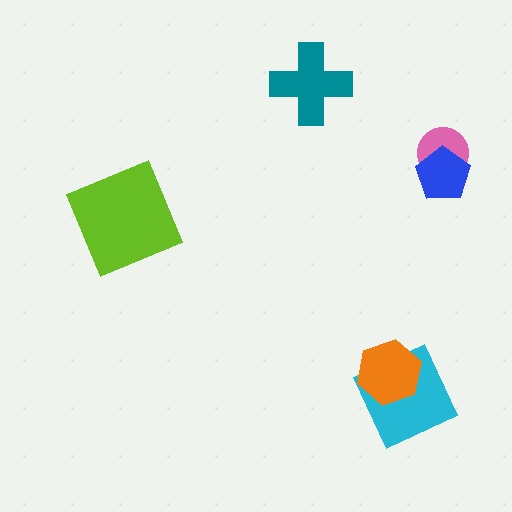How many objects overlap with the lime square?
0 objects overlap with the lime square.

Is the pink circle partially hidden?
Yes, it is partially covered by another shape.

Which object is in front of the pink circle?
The blue pentagon is in front of the pink circle.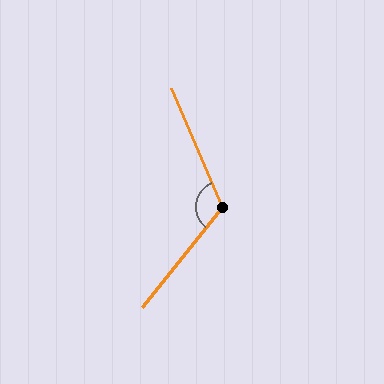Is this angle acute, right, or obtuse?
It is obtuse.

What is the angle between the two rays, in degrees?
Approximately 118 degrees.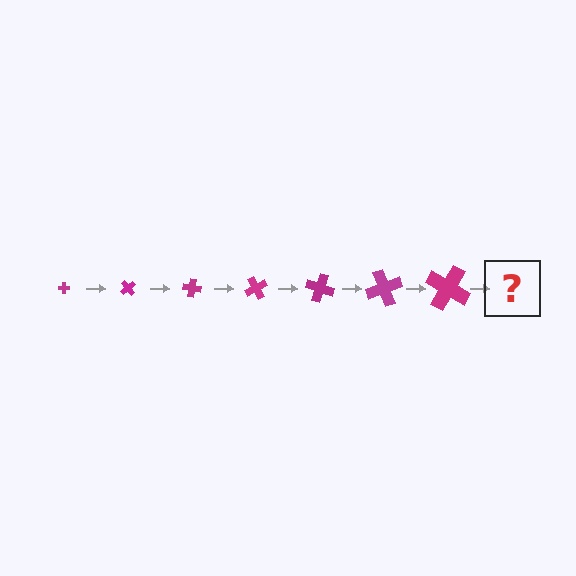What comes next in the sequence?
The next element should be a cross, larger than the previous one and rotated 350 degrees from the start.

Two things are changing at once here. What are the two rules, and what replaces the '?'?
The two rules are that the cross grows larger each step and it rotates 50 degrees each step. The '?' should be a cross, larger than the previous one and rotated 350 degrees from the start.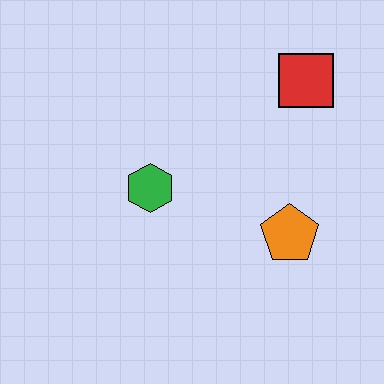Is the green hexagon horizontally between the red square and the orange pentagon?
No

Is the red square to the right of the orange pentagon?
Yes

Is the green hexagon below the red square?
Yes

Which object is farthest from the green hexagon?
The red square is farthest from the green hexagon.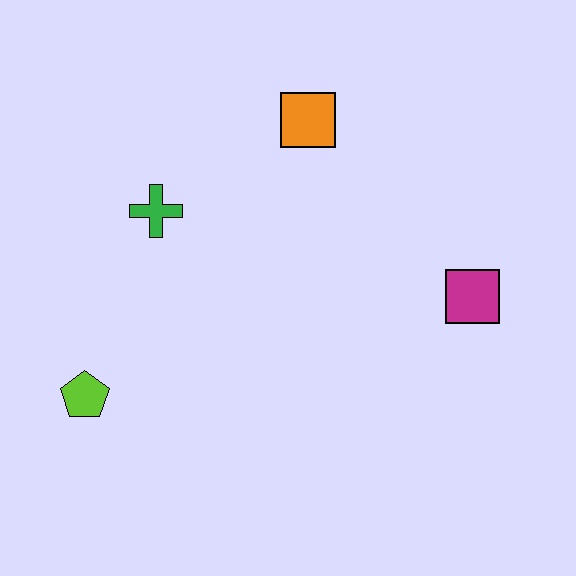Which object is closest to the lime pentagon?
The green cross is closest to the lime pentagon.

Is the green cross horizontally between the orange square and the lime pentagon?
Yes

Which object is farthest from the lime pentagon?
The magenta square is farthest from the lime pentagon.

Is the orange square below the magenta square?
No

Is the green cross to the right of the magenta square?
No